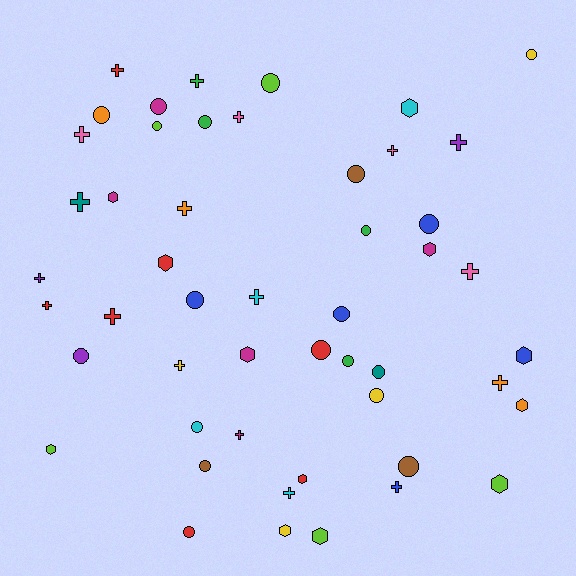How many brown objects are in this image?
There are 3 brown objects.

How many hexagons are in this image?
There are 12 hexagons.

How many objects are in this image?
There are 50 objects.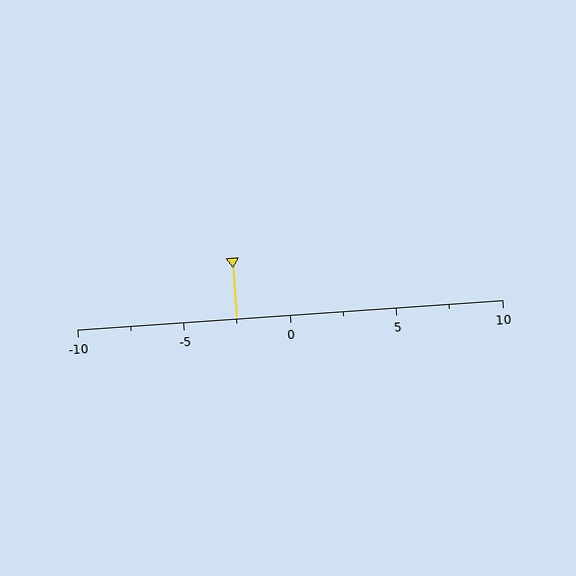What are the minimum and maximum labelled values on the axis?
The axis runs from -10 to 10.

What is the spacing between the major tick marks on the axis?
The major ticks are spaced 5 apart.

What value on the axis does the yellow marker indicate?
The marker indicates approximately -2.5.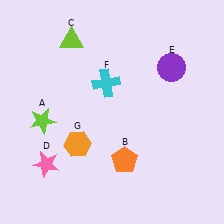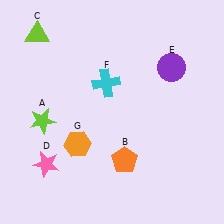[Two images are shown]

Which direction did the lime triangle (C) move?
The lime triangle (C) moved left.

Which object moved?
The lime triangle (C) moved left.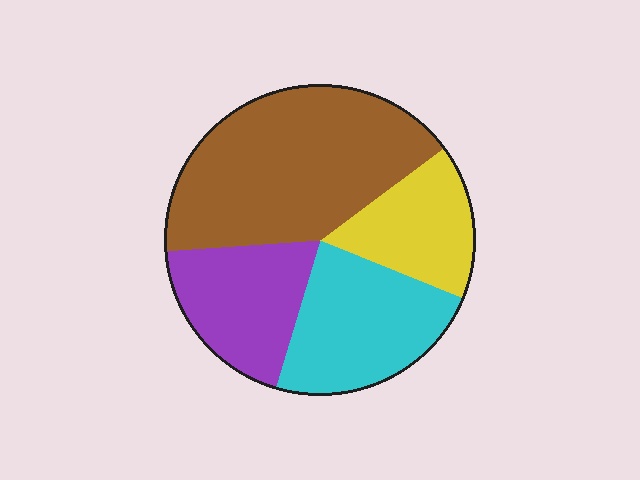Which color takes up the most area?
Brown, at roughly 40%.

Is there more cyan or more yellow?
Cyan.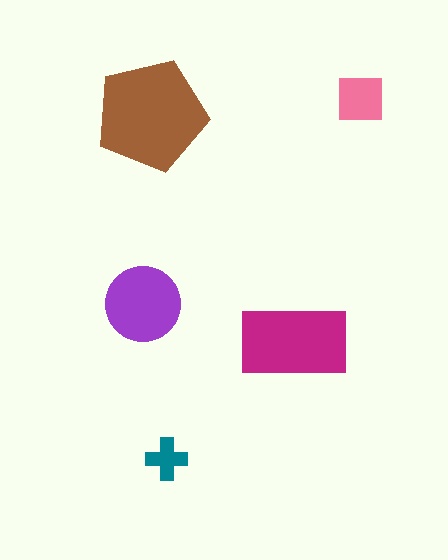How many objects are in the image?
There are 5 objects in the image.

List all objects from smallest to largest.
The teal cross, the pink square, the purple circle, the magenta rectangle, the brown pentagon.